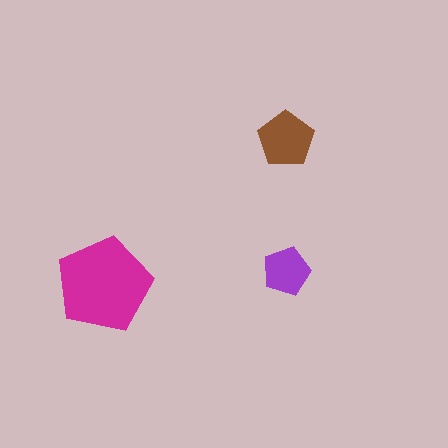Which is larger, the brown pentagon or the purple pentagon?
The brown one.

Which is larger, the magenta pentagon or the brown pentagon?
The magenta one.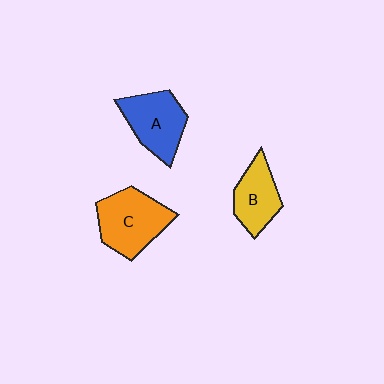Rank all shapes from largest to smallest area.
From largest to smallest: C (orange), A (blue), B (yellow).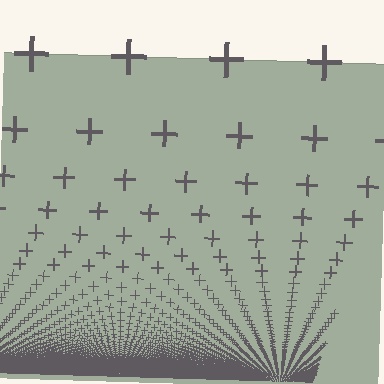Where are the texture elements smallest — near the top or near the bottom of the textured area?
Near the bottom.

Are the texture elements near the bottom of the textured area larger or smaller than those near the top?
Smaller. The gradient is inverted — elements near the bottom are smaller and denser.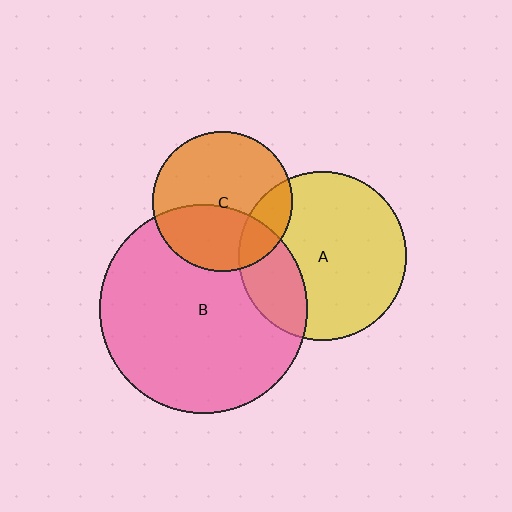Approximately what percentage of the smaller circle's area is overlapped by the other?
Approximately 25%.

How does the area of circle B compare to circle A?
Approximately 1.5 times.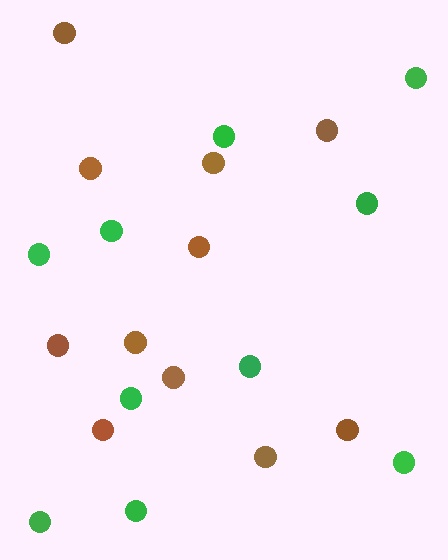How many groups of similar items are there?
There are 2 groups: one group of brown circles (11) and one group of green circles (10).